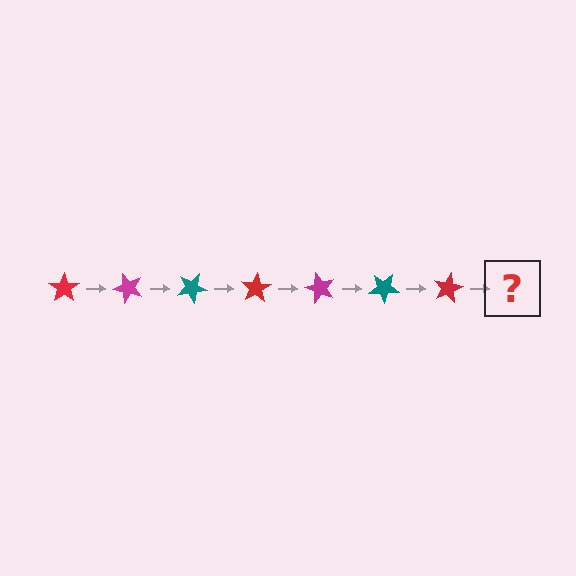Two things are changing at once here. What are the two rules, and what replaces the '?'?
The two rules are that it rotates 50 degrees each step and the color cycles through red, magenta, and teal. The '?' should be a magenta star, rotated 350 degrees from the start.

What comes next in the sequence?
The next element should be a magenta star, rotated 350 degrees from the start.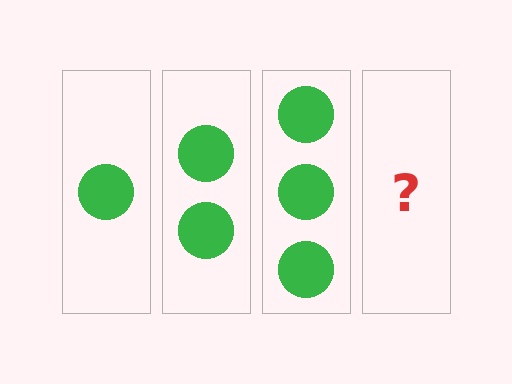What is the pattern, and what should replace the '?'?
The pattern is that each step adds one more circle. The '?' should be 4 circles.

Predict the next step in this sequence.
The next step is 4 circles.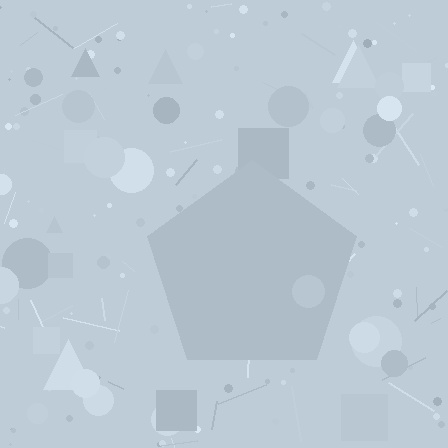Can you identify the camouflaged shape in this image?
The camouflaged shape is a pentagon.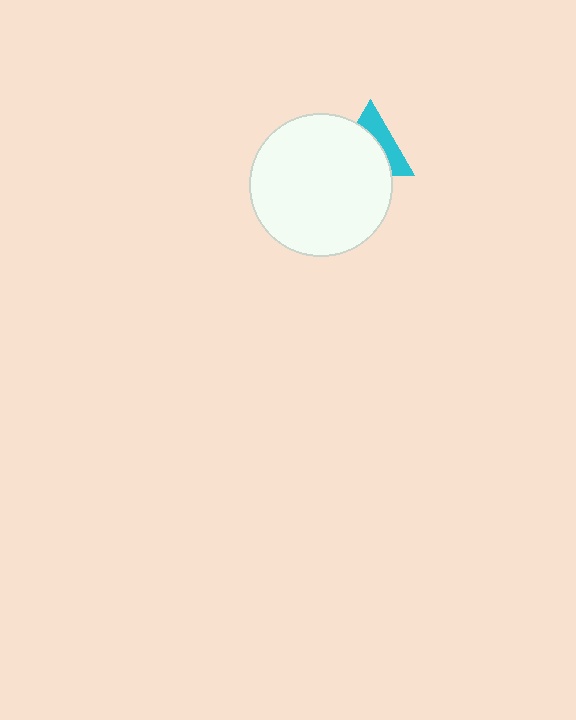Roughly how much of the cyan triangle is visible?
A small part of it is visible (roughly 39%).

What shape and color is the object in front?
The object in front is a white circle.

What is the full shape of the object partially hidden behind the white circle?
The partially hidden object is a cyan triangle.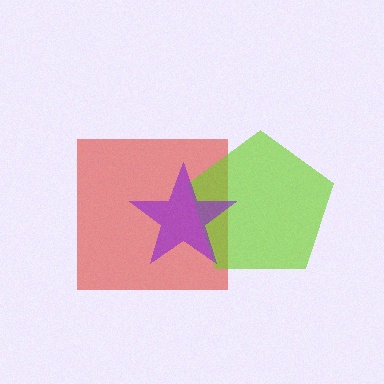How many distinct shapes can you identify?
There are 3 distinct shapes: a red square, a lime pentagon, a purple star.